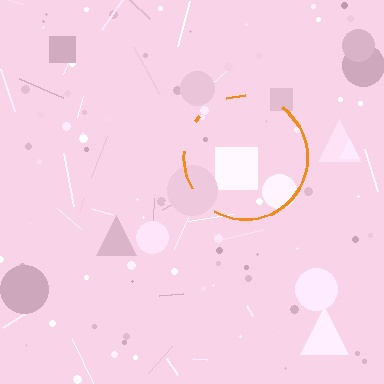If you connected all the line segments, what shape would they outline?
They would outline a circle.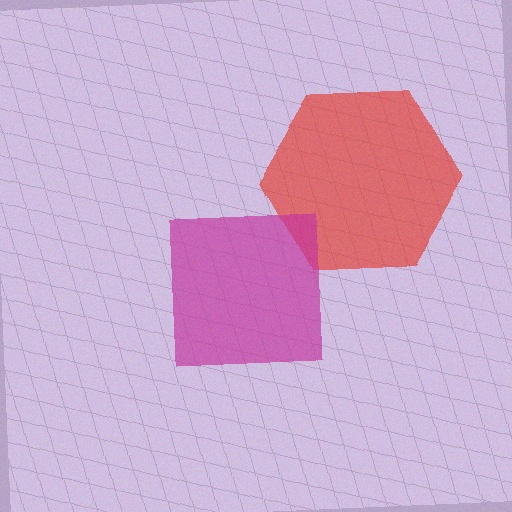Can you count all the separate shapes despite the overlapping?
Yes, there are 2 separate shapes.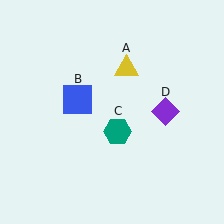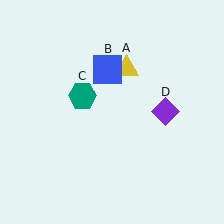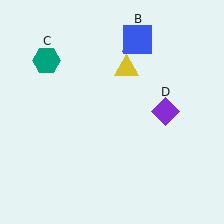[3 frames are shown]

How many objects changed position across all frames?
2 objects changed position: blue square (object B), teal hexagon (object C).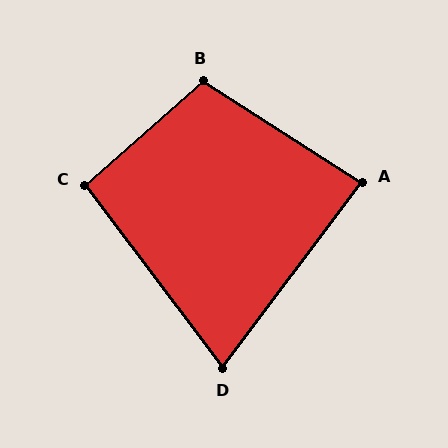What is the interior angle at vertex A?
Approximately 86 degrees (approximately right).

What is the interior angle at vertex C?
Approximately 94 degrees (approximately right).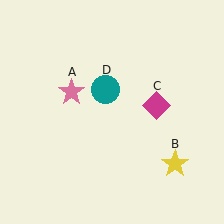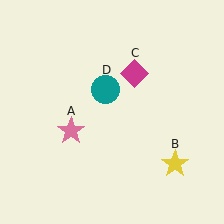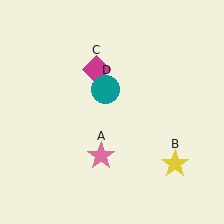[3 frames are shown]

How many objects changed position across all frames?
2 objects changed position: pink star (object A), magenta diamond (object C).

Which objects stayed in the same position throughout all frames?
Yellow star (object B) and teal circle (object D) remained stationary.